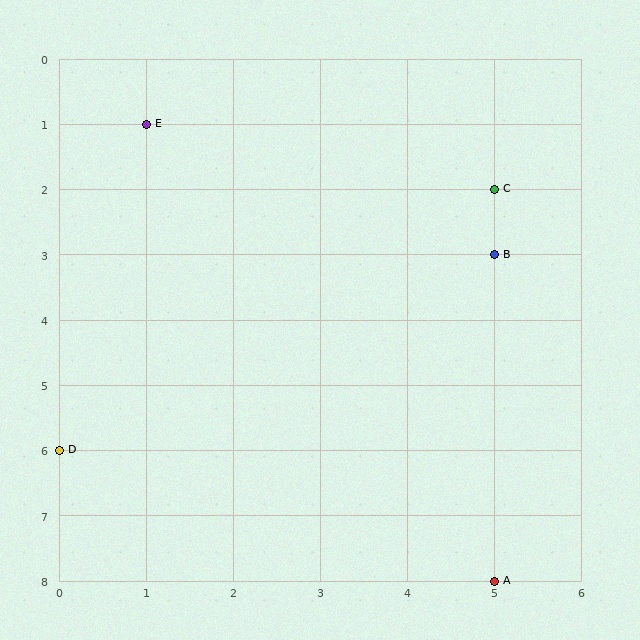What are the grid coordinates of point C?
Point C is at grid coordinates (5, 2).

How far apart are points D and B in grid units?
Points D and B are 5 columns and 3 rows apart (about 5.8 grid units diagonally).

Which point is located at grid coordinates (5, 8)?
Point A is at (5, 8).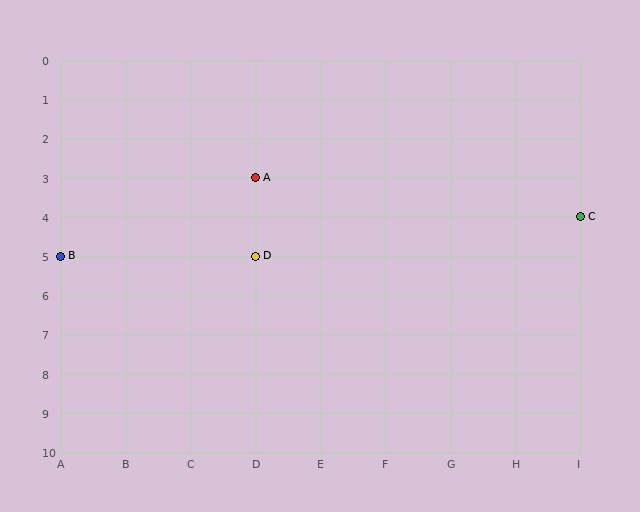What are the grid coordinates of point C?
Point C is at grid coordinates (I, 4).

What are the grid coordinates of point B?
Point B is at grid coordinates (A, 5).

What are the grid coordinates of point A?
Point A is at grid coordinates (D, 3).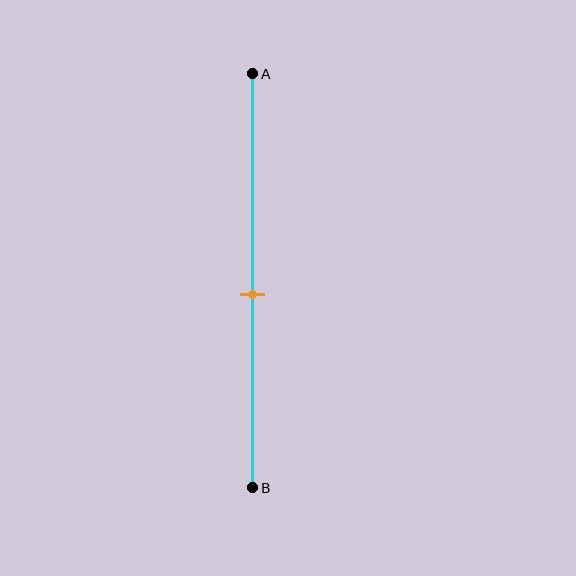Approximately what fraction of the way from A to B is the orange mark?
The orange mark is approximately 55% of the way from A to B.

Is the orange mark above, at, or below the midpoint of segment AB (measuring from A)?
The orange mark is below the midpoint of segment AB.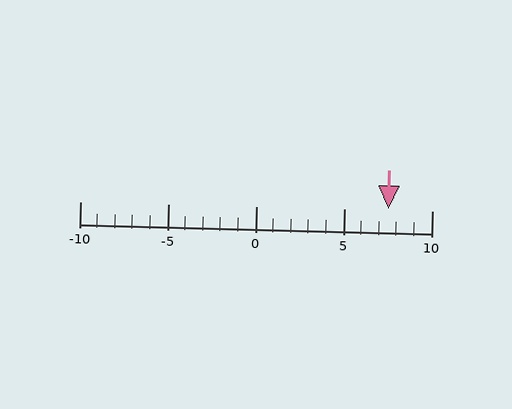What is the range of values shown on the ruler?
The ruler shows values from -10 to 10.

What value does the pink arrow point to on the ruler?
The pink arrow points to approximately 8.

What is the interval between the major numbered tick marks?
The major tick marks are spaced 5 units apart.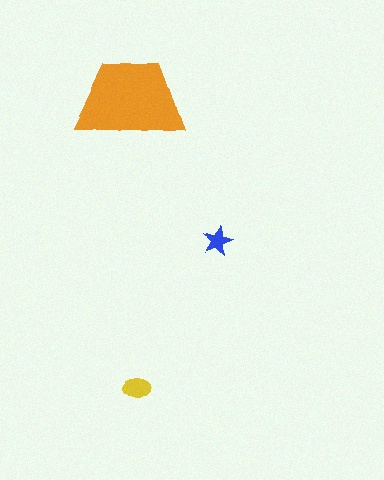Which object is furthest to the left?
The yellow ellipse is leftmost.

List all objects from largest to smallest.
The orange trapezoid, the yellow ellipse, the blue star.